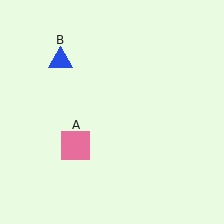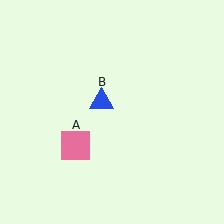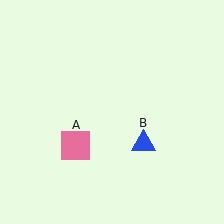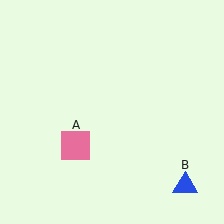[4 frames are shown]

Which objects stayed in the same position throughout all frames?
Pink square (object A) remained stationary.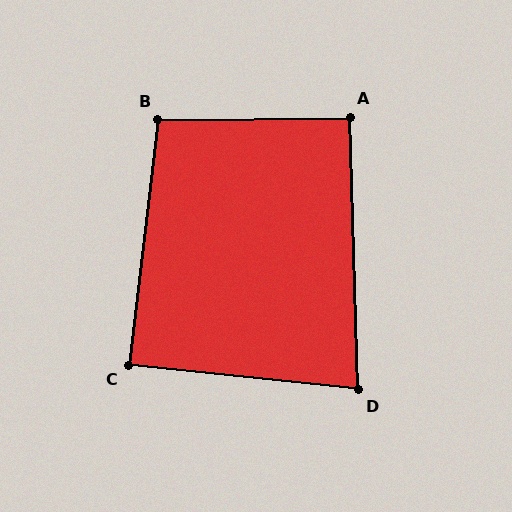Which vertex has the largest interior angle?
B, at approximately 97 degrees.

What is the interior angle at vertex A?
Approximately 91 degrees (approximately right).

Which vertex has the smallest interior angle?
D, at approximately 83 degrees.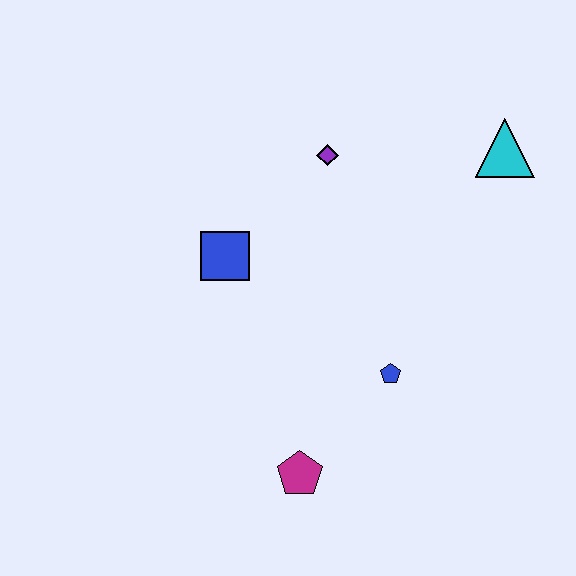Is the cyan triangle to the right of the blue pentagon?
Yes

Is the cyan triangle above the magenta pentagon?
Yes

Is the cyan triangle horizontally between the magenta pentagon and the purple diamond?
No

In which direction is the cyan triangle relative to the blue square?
The cyan triangle is to the right of the blue square.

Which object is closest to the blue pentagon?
The magenta pentagon is closest to the blue pentagon.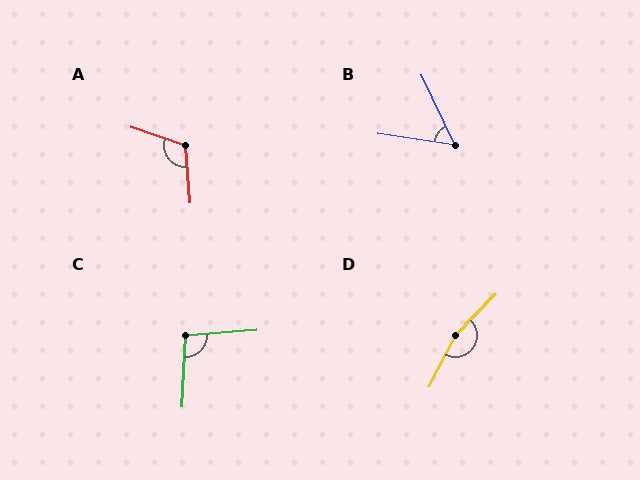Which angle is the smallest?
B, at approximately 56 degrees.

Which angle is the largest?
D, at approximately 163 degrees.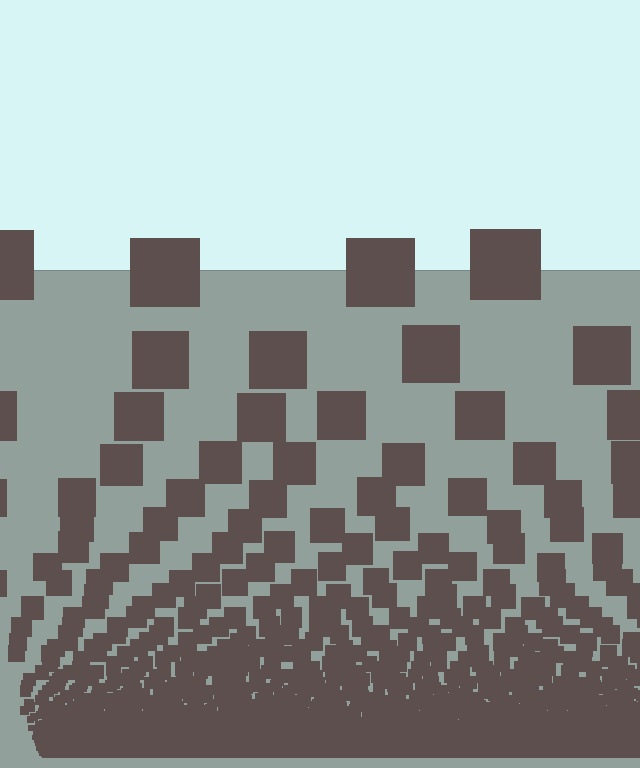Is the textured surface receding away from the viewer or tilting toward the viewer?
The surface appears to tilt toward the viewer. Texture elements get larger and sparser toward the top.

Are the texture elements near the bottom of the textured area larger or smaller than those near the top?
Smaller. The gradient is inverted — elements near the bottom are smaller and denser.